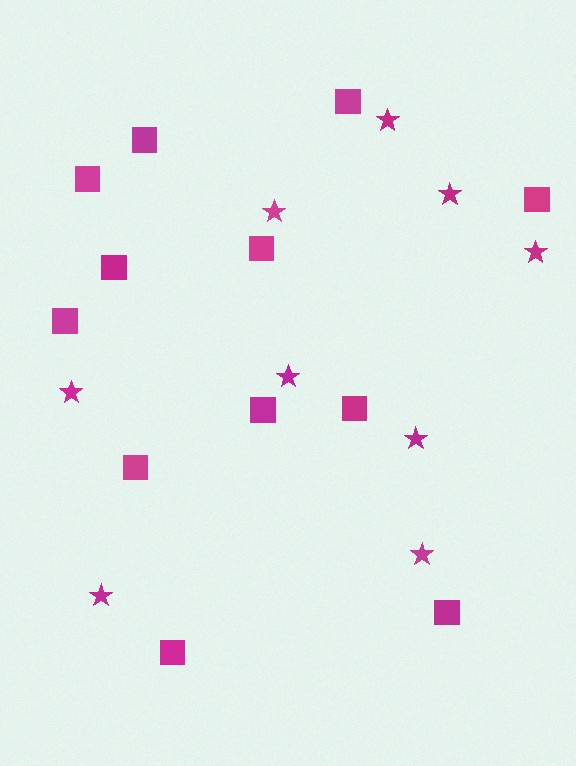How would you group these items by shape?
There are 2 groups: one group of stars (9) and one group of squares (12).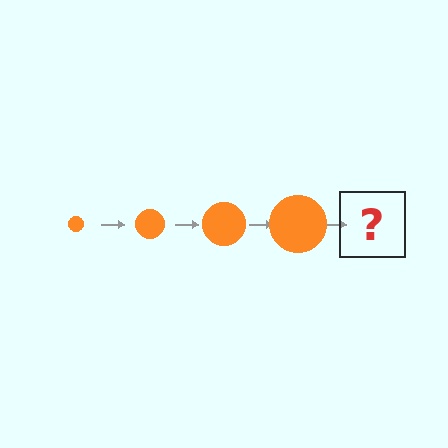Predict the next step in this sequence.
The next step is an orange circle, larger than the previous one.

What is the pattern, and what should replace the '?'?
The pattern is that the circle gets progressively larger each step. The '?' should be an orange circle, larger than the previous one.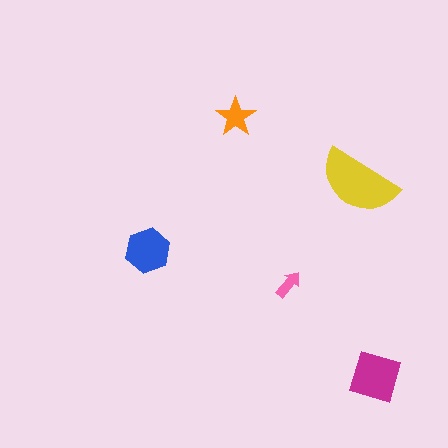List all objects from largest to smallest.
The yellow semicircle, the magenta diamond, the blue hexagon, the orange star, the pink arrow.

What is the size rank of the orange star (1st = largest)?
4th.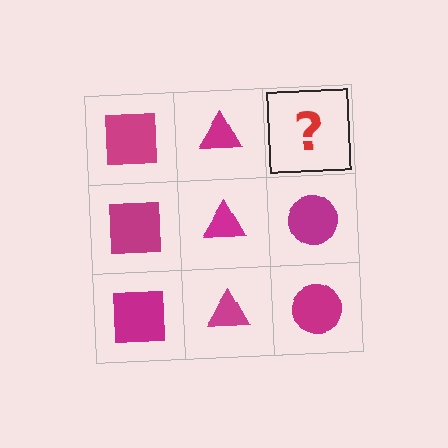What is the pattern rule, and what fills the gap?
The rule is that each column has a consistent shape. The gap should be filled with a magenta circle.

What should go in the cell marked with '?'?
The missing cell should contain a magenta circle.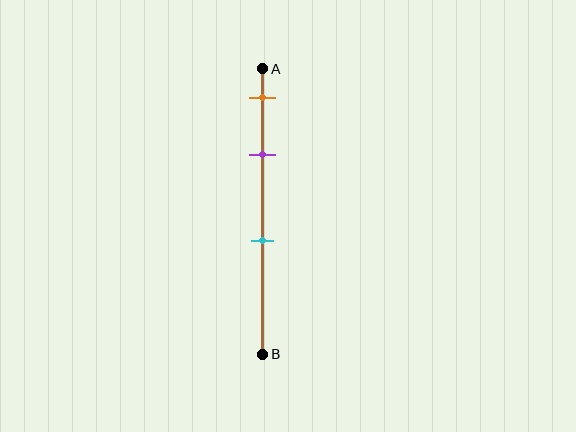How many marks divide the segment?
There are 3 marks dividing the segment.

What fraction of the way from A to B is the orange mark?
The orange mark is approximately 10% (0.1) of the way from A to B.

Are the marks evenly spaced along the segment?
No, the marks are not evenly spaced.